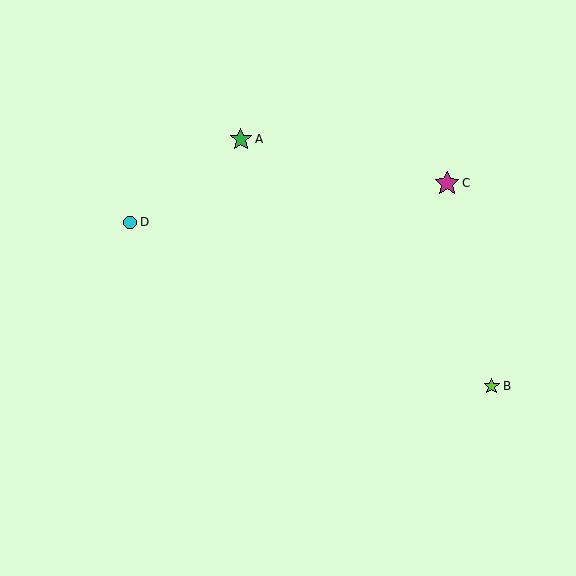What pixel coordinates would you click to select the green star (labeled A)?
Click at (241, 139) to select the green star A.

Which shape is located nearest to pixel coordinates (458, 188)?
The magenta star (labeled C) at (447, 183) is nearest to that location.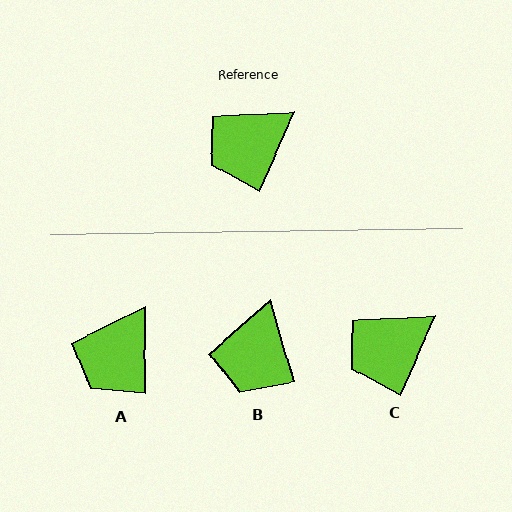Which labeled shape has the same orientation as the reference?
C.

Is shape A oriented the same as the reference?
No, it is off by about 24 degrees.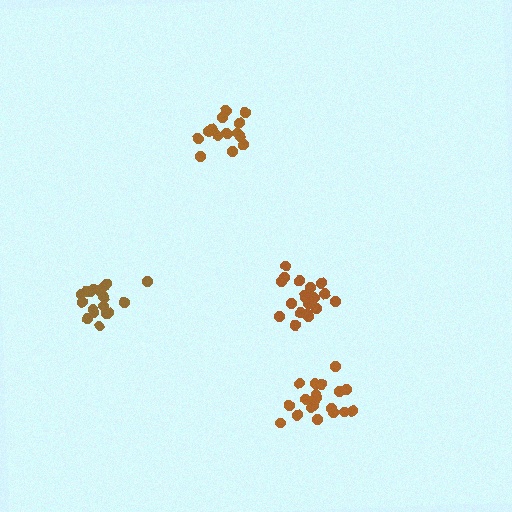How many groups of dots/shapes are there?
There are 4 groups.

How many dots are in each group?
Group 1: 20 dots, Group 2: 19 dots, Group 3: 21 dots, Group 4: 16 dots (76 total).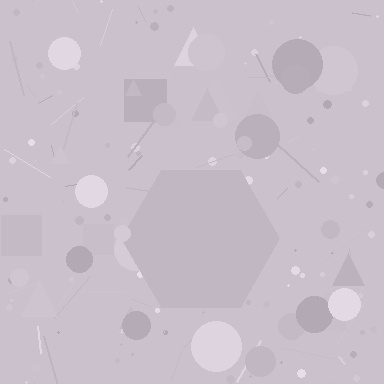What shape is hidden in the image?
A hexagon is hidden in the image.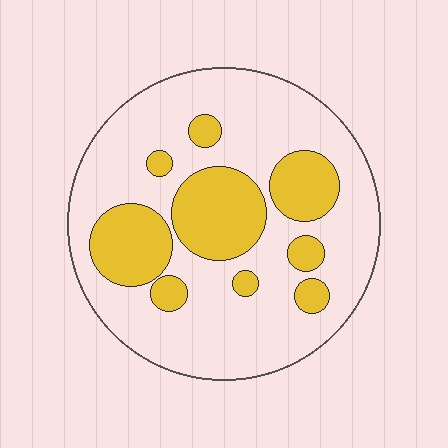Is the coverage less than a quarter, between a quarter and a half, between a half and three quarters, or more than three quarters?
Between a quarter and a half.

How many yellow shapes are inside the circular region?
9.